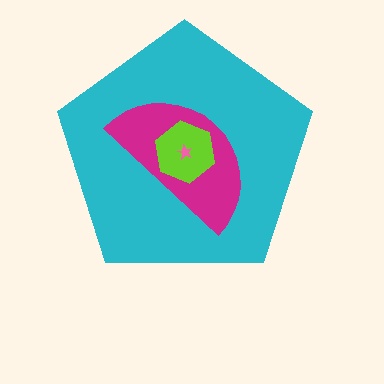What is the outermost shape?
The cyan pentagon.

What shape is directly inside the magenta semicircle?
The lime hexagon.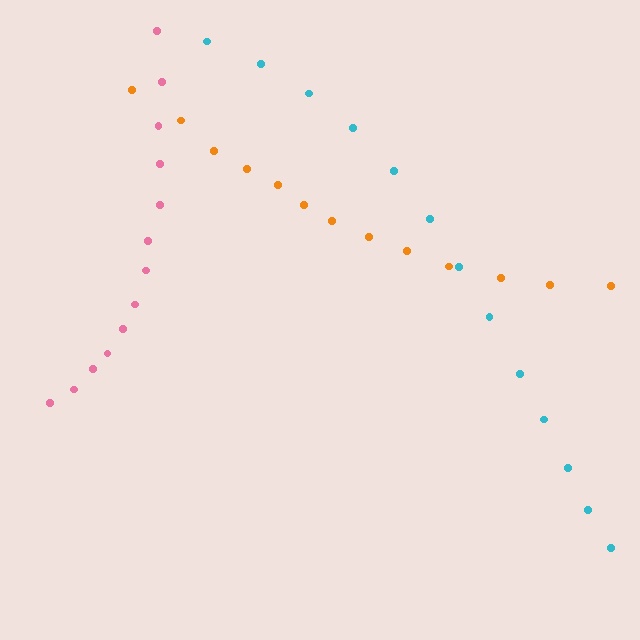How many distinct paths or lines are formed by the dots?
There are 3 distinct paths.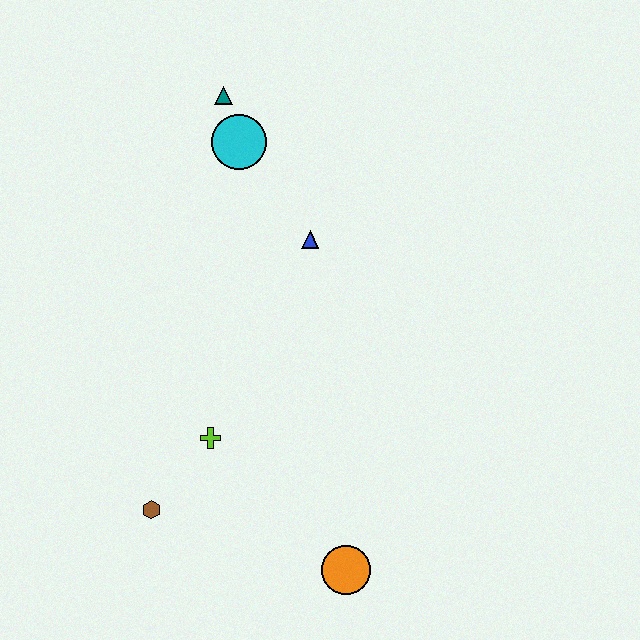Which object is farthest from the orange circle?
The teal triangle is farthest from the orange circle.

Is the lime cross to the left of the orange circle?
Yes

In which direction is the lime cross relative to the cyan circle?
The lime cross is below the cyan circle.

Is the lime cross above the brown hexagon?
Yes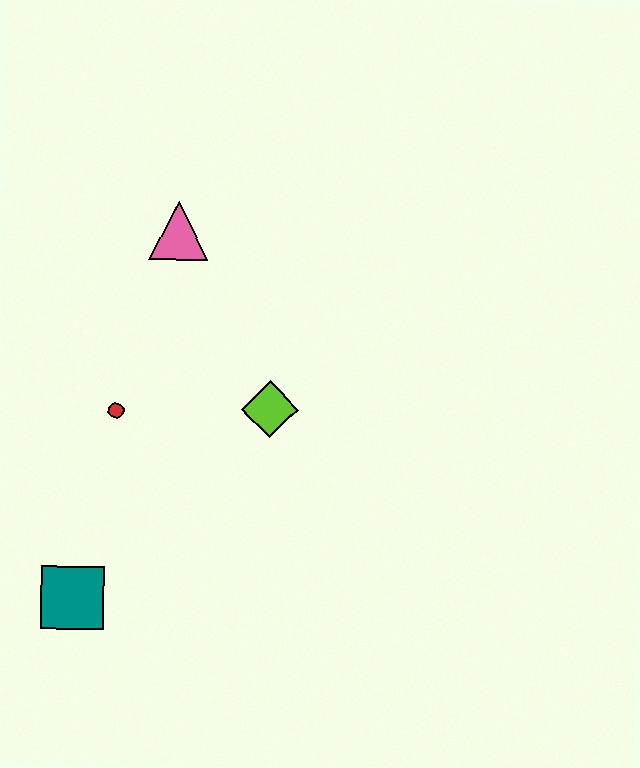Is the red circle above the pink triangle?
No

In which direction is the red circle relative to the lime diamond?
The red circle is to the left of the lime diamond.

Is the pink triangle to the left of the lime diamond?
Yes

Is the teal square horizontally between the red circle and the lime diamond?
No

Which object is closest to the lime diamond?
The red circle is closest to the lime diamond.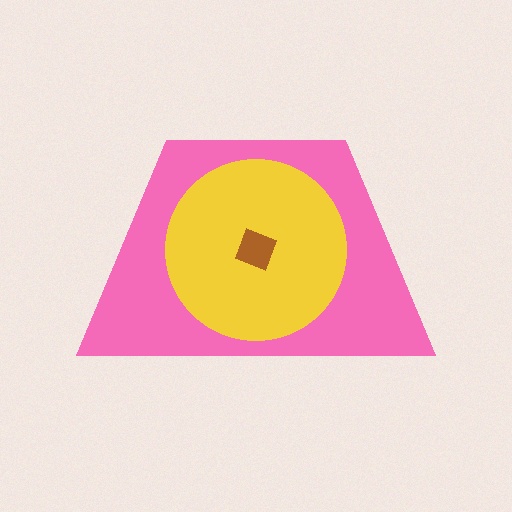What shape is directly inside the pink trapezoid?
The yellow circle.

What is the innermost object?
The brown diamond.